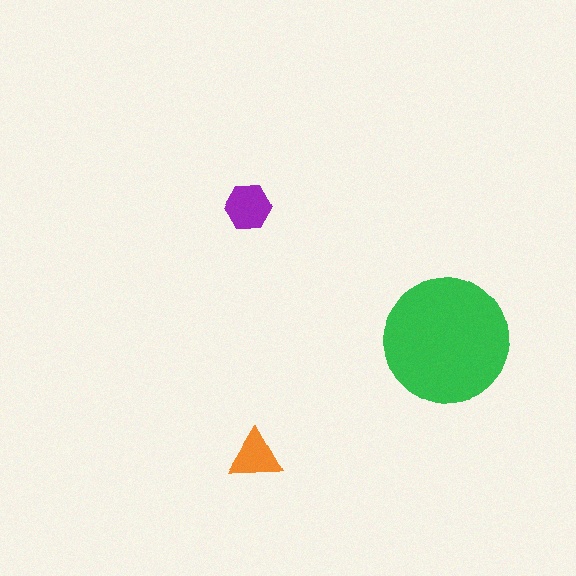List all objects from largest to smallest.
The green circle, the purple hexagon, the orange triangle.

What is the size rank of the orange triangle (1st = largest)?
3rd.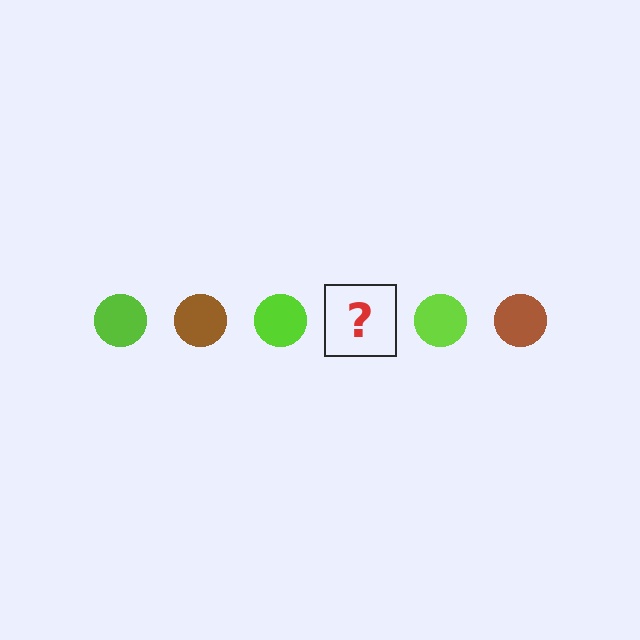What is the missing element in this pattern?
The missing element is a brown circle.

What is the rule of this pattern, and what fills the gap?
The rule is that the pattern cycles through lime, brown circles. The gap should be filled with a brown circle.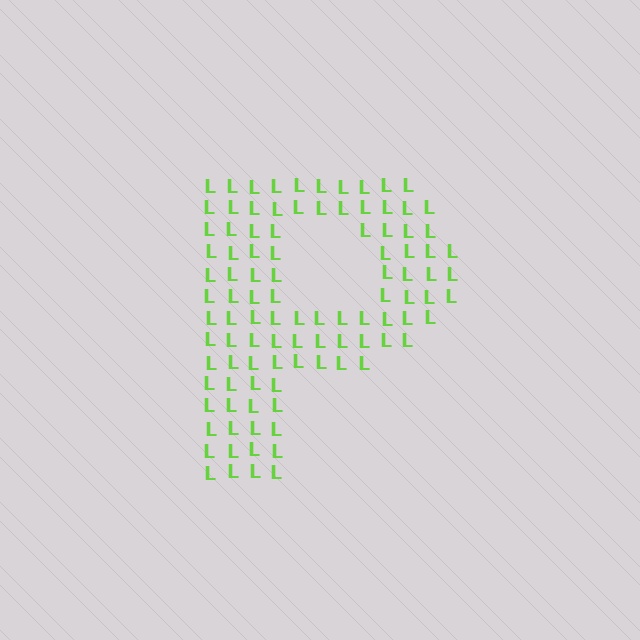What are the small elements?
The small elements are letter L's.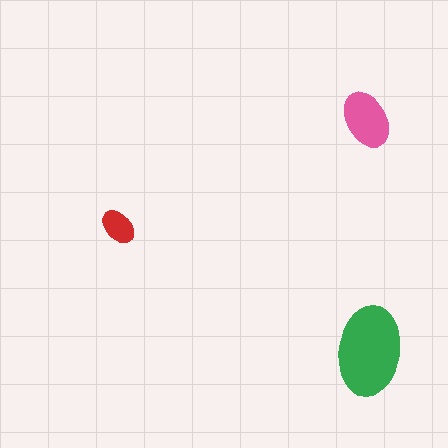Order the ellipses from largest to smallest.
the green one, the pink one, the red one.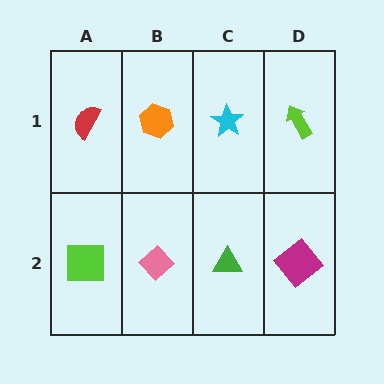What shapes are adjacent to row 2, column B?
An orange hexagon (row 1, column B), a lime square (row 2, column A), a green triangle (row 2, column C).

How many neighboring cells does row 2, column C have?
3.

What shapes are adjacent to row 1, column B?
A pink diamond (row 2, column B), a red semicircle (row 1, column A), a cyan star (row 1, column C).